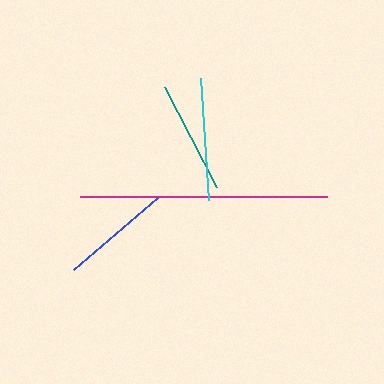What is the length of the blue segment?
The blue segment is approximately 111 pixels long.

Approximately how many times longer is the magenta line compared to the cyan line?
The magenta line is approximately 2.0 times the length of the cyan line.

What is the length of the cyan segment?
The cyan segment is approximately 123 pixels long.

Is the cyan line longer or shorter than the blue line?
The cyan line is longer than the blue line.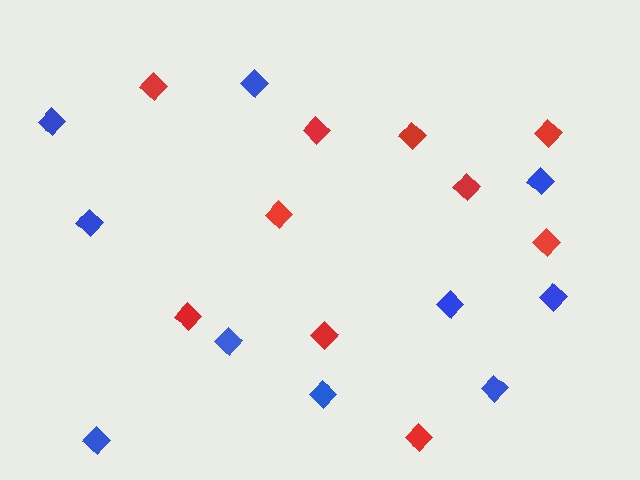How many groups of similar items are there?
There are 2 groups: one group of blue diamonds (10) and one group of red diamonds (10).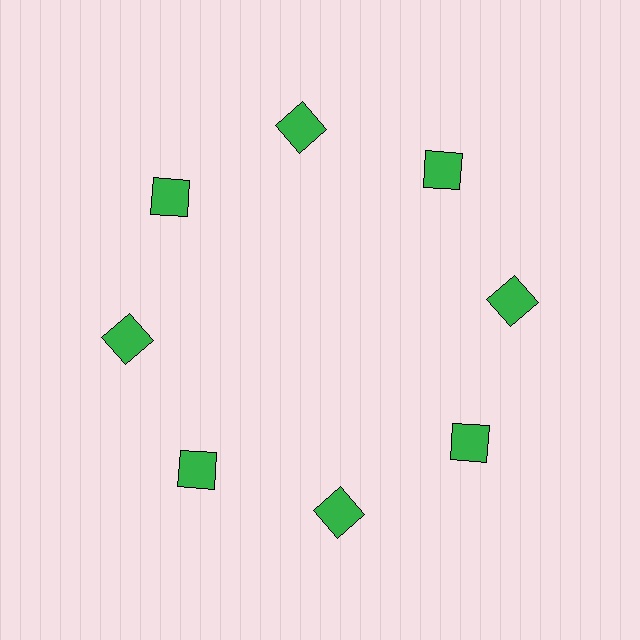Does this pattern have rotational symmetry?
Yes, this pattern has 8-fold rotational symmetry. It looks the same after rotating 45 degrees around the center.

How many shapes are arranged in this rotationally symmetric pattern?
There are 8 shapes, arranged in 8 groups of 1.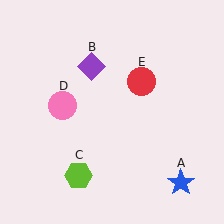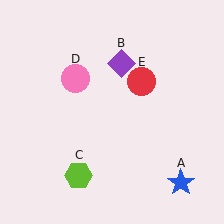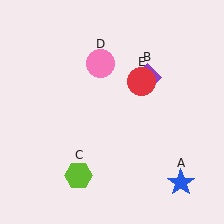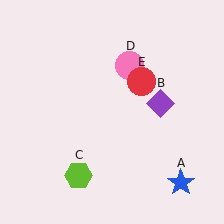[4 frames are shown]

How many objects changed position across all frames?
2 objects changed position: purple diamond (object B), pink circle (object D).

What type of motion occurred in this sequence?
The purple diamond (object B), pink circle (object D) rotated clockwise around the center of the scene.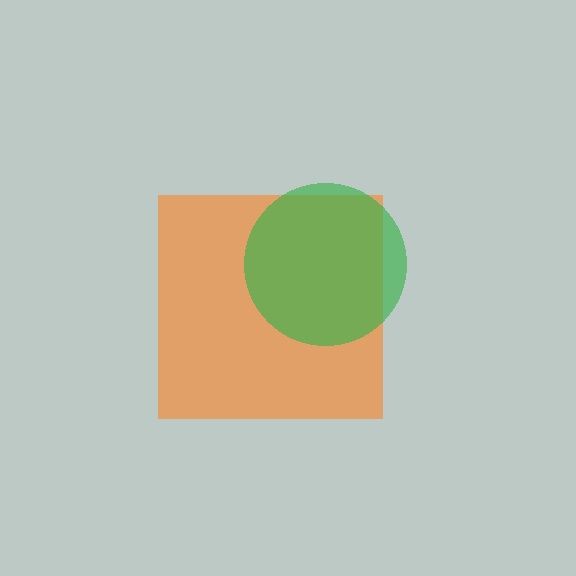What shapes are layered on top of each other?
The layered shapes are: an orange square, a green circle.